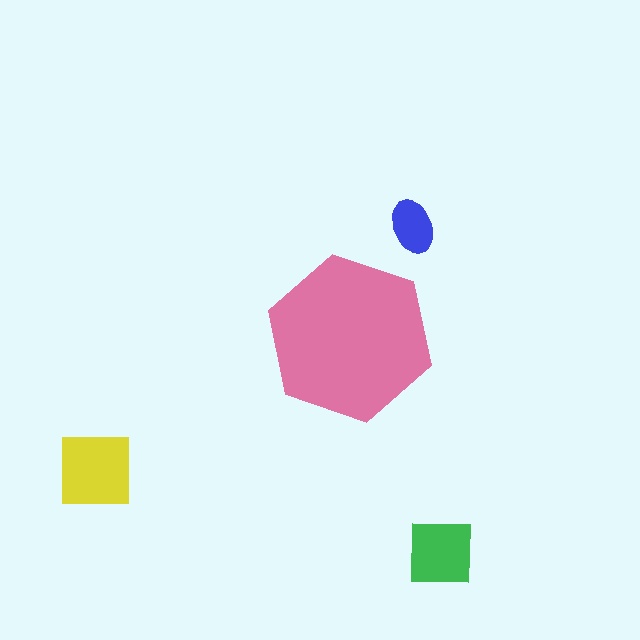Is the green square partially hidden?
No, the green square is fully visible.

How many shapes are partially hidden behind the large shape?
0 shapes are partially hidden.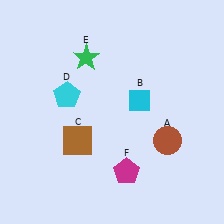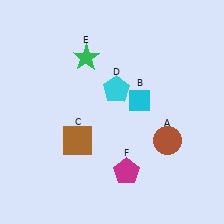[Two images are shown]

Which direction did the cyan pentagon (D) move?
The cyan pentagon (D) moved right.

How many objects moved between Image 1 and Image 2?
1 object moved between the two images.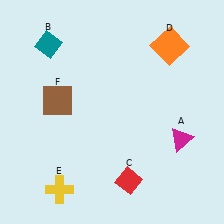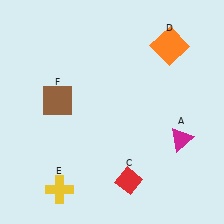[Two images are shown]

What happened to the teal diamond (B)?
The teal diamond (B) was removed in Image 2. It was in the top-left area of Image 1.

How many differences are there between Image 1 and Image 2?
There is 1 difference between the two images.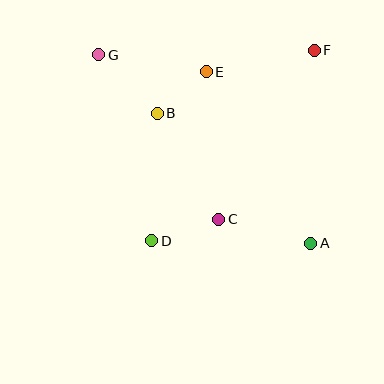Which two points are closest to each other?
Points B and E are closest to each other.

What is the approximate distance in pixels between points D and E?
The distance between D and E is approximately 177 pixels.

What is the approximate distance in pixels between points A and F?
The distance between A and F is approximately 194 pixels.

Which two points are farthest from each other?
Points A and G are farthest from each other.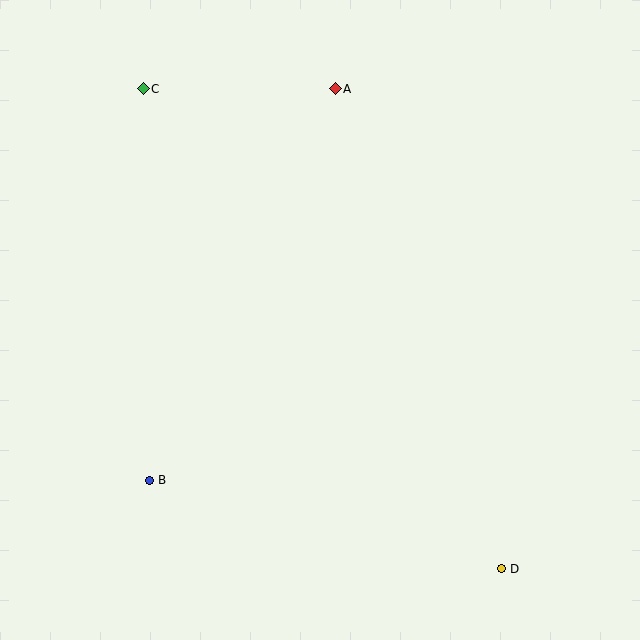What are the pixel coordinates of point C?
Point C is at (143, 89).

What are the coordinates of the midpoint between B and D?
The midpoint between B and D is at (326, 524).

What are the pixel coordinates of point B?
Point B is at (150, 480).